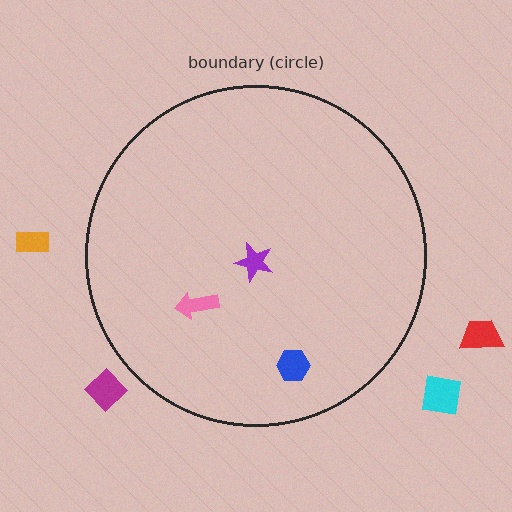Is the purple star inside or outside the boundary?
Inside.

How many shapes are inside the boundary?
3 inside, 4 outside.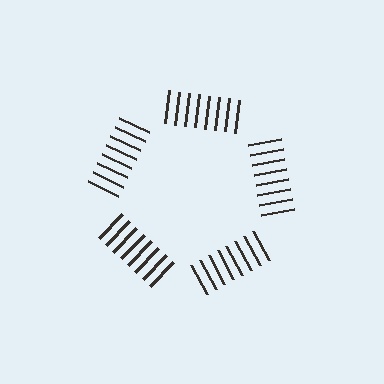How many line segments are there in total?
40 — 8 along each of the 5 edges.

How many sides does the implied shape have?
5 sides — the line-ends trace a pentagon.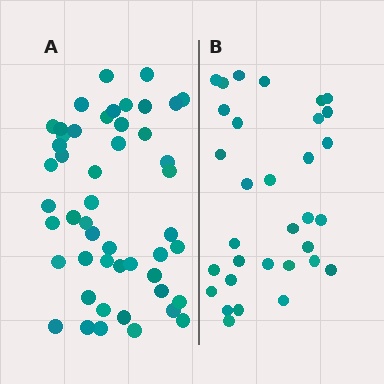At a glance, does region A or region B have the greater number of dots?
Region A (the left region) has more dots.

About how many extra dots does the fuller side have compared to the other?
Region A has approximately 15 more dots than region B.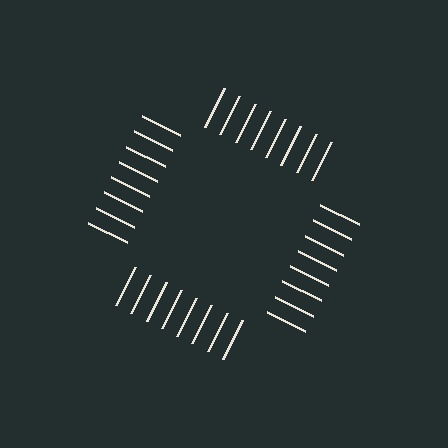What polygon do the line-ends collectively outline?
An illusory square — the line segments terminate on its edges but no continuous stroke is drawn.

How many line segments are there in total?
32 — 8 along each of the 4 edges.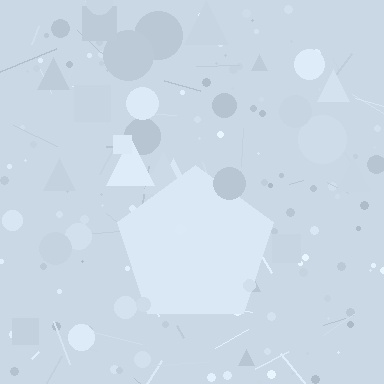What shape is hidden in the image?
A pentagon is hidden in the image.